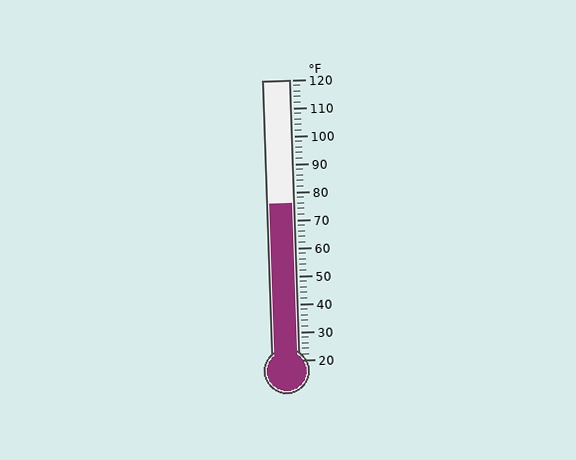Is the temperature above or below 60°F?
The temperature is above 60°F.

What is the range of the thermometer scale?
The thermometer scale ranges from 20°F to 120°F.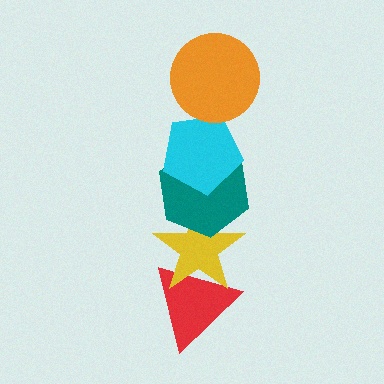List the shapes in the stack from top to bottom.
From top to bottom: the orange circle, the cyan pentagon, the teal hexagon, the yellow star, the red triangle.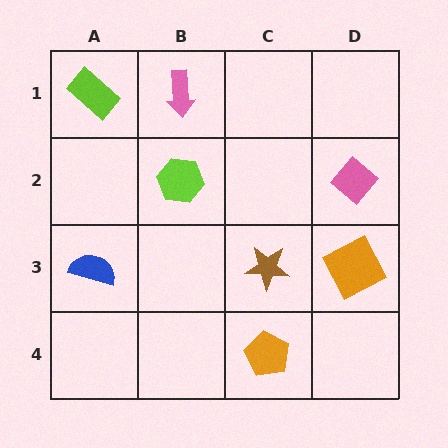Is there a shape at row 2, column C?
No, that cell is empty.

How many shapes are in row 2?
2 shapes.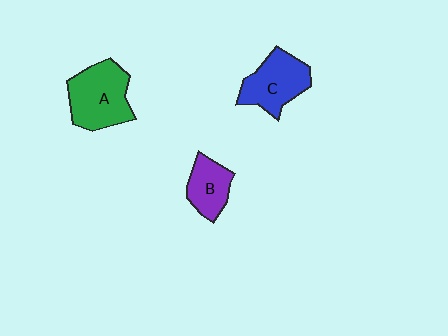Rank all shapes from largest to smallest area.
From largest to smallest: A (green), C (blue), B (purple).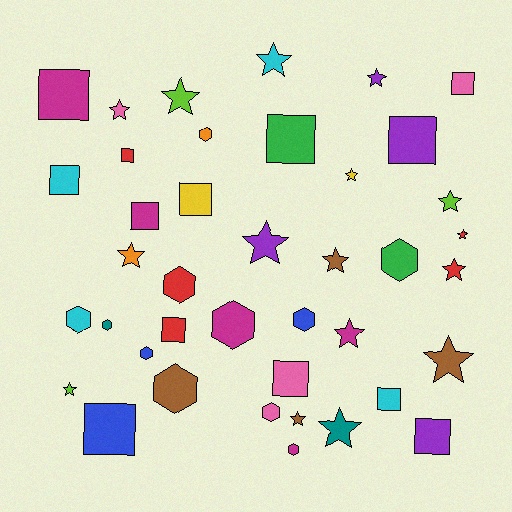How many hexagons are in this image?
There are 11 hexagons.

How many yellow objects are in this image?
There are 2 yellow objects.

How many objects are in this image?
There are 40 objects.